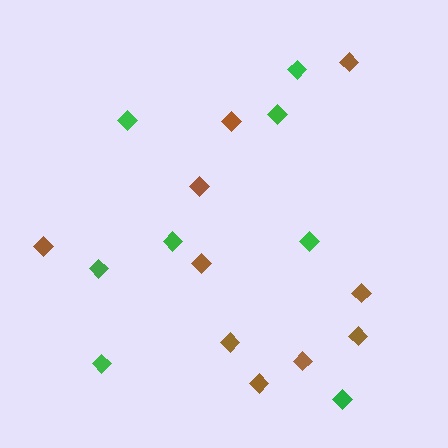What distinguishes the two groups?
There are 2 groups: one group of green diamonds (8) and one group of brown diamonds (10).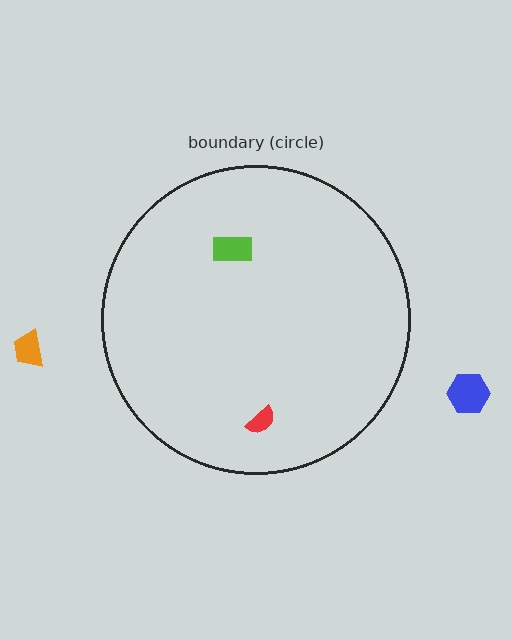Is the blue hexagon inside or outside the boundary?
Outside.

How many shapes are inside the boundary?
2 inside, 2 outside.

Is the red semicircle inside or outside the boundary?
Inside.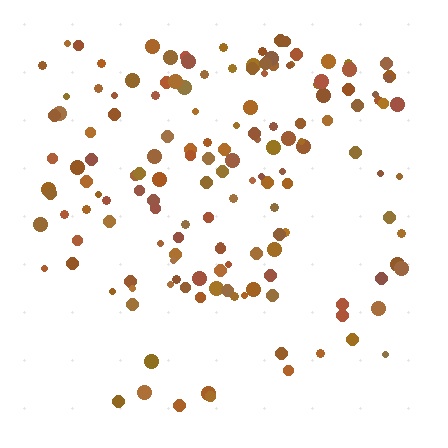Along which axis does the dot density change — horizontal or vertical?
Vertical.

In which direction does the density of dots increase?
From bottom to top, with the top side densest.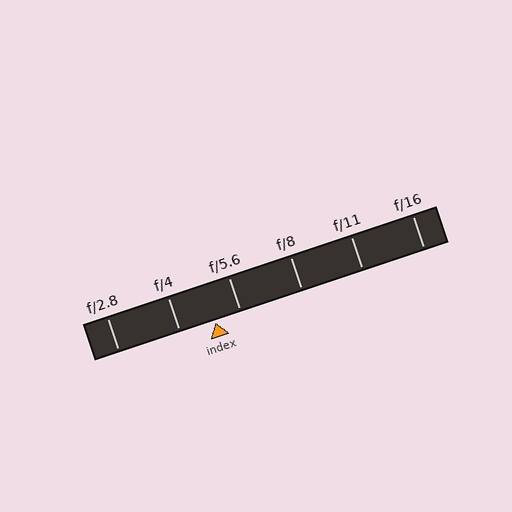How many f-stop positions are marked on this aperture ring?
There are 6 f-stop positions marked.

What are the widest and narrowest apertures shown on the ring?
The widest aperture shown is f/2.8 and the narrowest is f/16.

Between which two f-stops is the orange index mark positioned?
The index mark is between f/4 and f/5.6.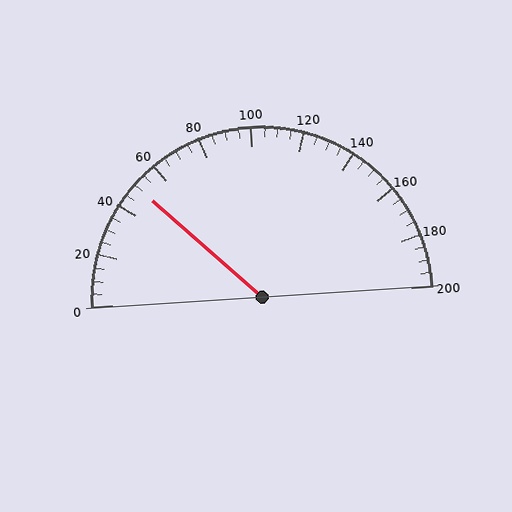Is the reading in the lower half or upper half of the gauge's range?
The reading is in the lower half of the range (0 to 200).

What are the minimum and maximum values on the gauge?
The gauge ranges from 0 to 200.